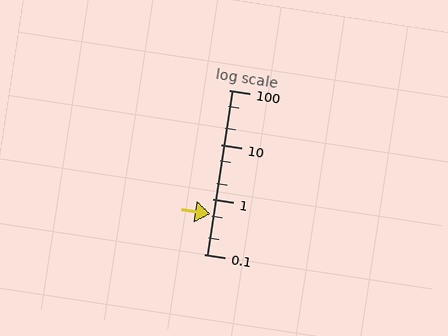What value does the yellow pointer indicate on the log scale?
The pointer indicates approximately 0.55.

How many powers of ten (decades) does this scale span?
The scale spans 3 decades, from 0.1 to 100.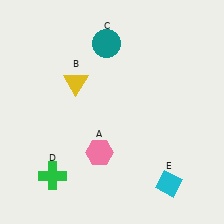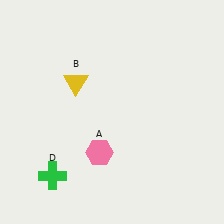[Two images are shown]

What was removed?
The teal circle (C), the cyan diamond (E) were removed in Image 2.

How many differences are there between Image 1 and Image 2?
There are 2 differences between the two images.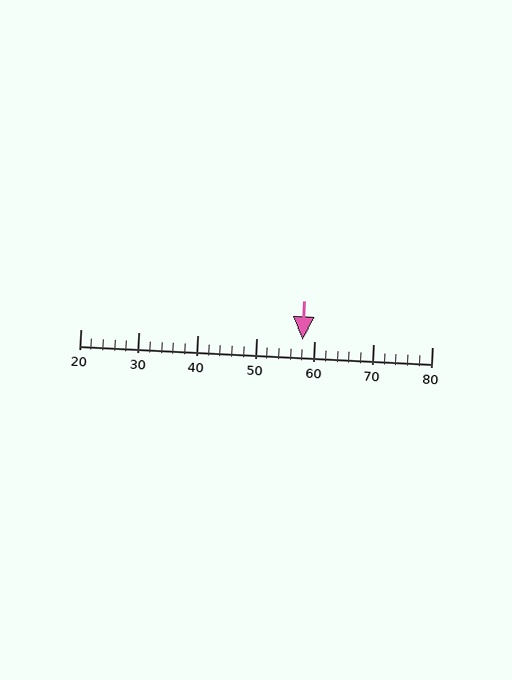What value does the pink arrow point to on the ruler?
The pink arrow points to approximately 58.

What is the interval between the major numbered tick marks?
The major tick marks are spaced 10 units apart.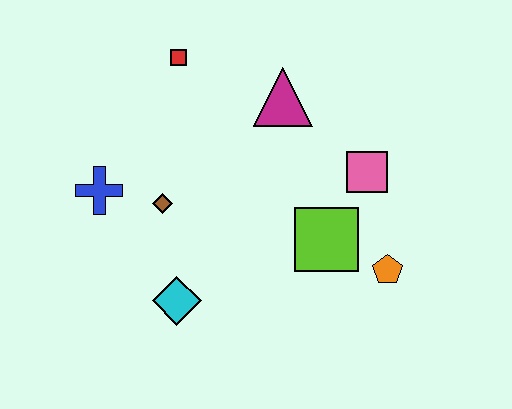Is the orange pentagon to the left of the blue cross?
No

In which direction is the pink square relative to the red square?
The pink square is to the right of the red square.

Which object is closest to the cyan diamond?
The brown diamond is closest to the cyan diamond.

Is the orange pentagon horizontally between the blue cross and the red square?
No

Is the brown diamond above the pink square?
No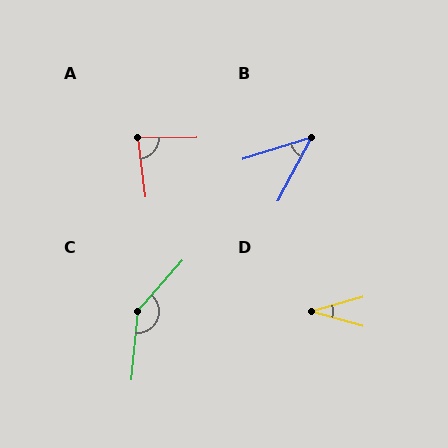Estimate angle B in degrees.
Approximately 45 degrees.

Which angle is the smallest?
D, at approximately 32 degrees.